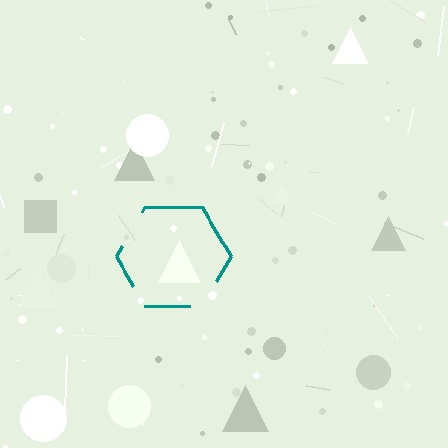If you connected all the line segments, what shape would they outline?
They would outline a hexagon.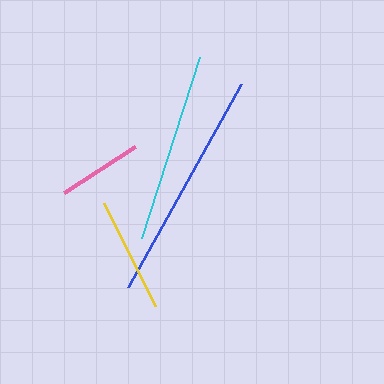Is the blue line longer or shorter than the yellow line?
The blue line is longer than the yellow line.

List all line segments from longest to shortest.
From longest to shortest: blue, cyan, yellow, pink.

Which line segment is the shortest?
The pink line is the shortest at approximately 85 pixels.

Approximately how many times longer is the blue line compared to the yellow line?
The blue line is approximately 2.0 times the length of the yellow line.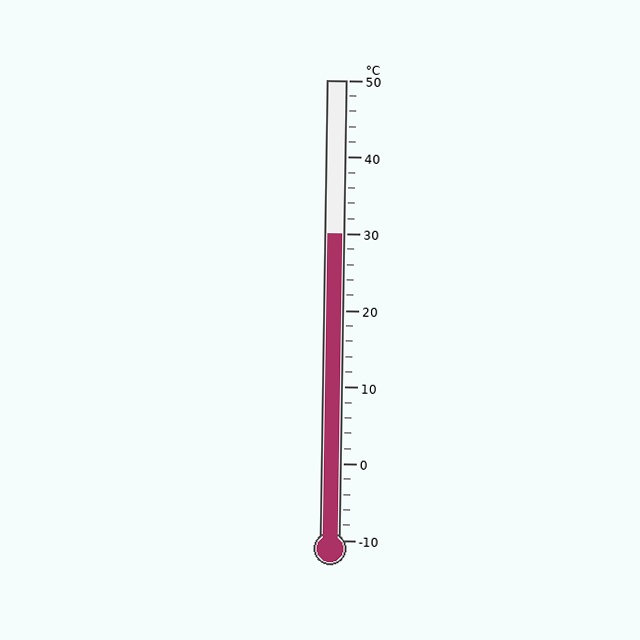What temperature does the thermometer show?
The thermometer shows approximately 30°C.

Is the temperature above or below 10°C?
The temperature is above 10°C.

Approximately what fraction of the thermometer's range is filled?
The thermometer is filled to approximately 65% of its range.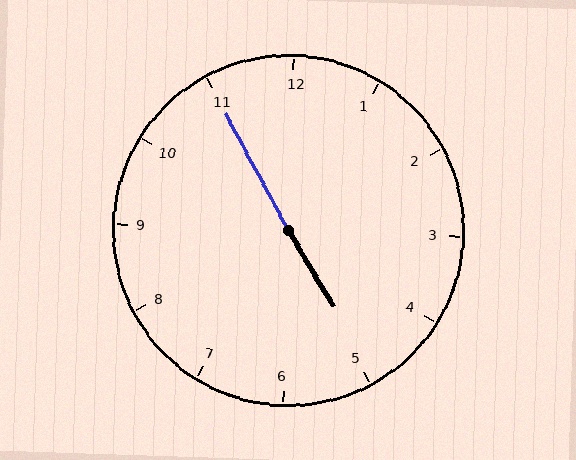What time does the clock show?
4:55.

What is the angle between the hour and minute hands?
Approximately 178 degrees.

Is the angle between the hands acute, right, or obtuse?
It is obtuse.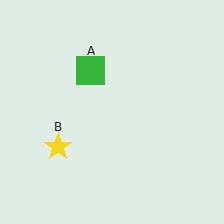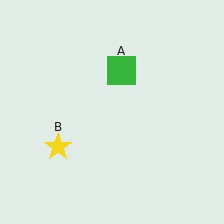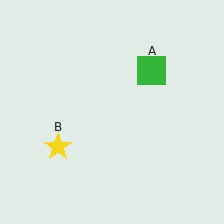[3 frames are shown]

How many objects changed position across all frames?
1 object changed position: green square (object A).